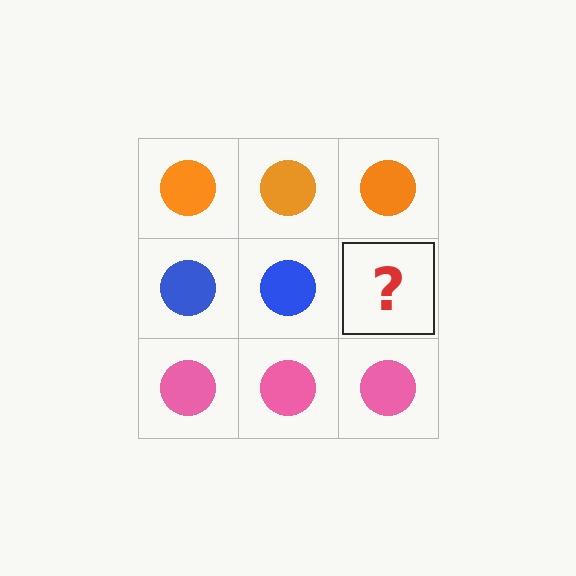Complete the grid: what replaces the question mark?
The question mark should be replaced with a blue circle.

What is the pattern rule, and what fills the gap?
The rule is that each row has a consistent color. The gap should be filled with a blue circle.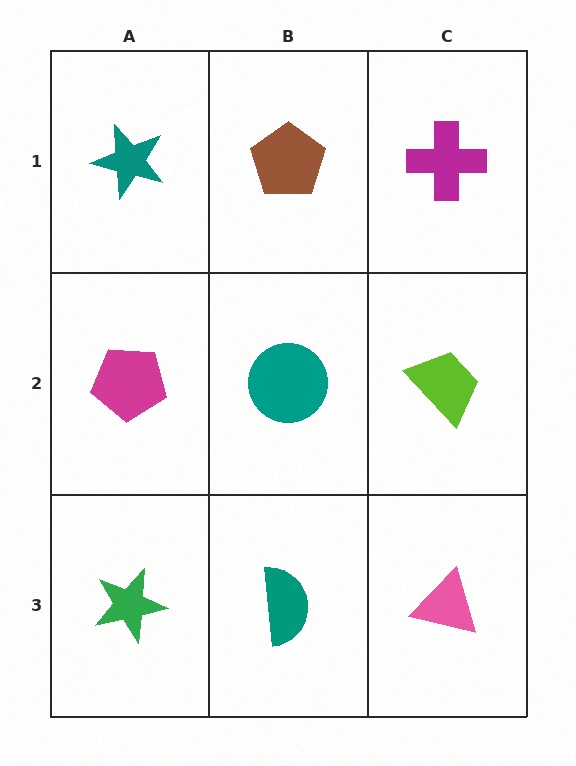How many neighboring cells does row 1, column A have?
2.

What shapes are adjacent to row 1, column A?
A magenta pentagon (row 2, column A), a brown pentagon (row 1, column B).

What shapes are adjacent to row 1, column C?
A lime trapezoid (row 2, column C), a brown pentagon (row 1, column B).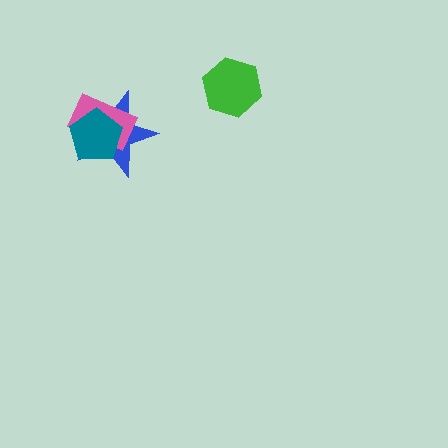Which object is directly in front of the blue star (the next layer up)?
The pink rectangle is directly in front of the blue star.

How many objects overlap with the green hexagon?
0 objects overlap with the green hexagon.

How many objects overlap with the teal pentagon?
2 objects overlap with the teal pentagon.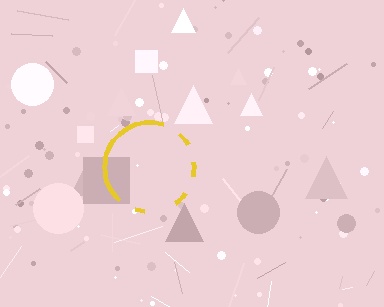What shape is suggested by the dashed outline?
The dashed outline suggests a circle.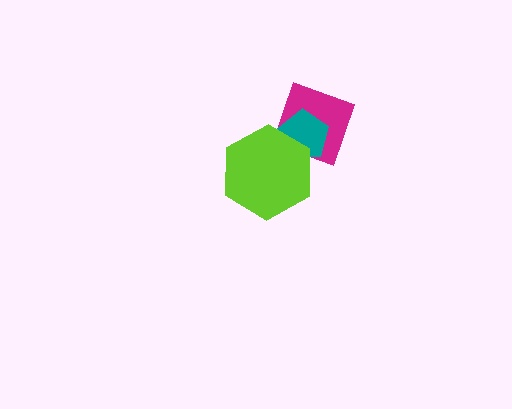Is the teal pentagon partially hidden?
Yes, it is partially covered by another shape.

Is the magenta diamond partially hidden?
Yes, it is partially covered by another shape.